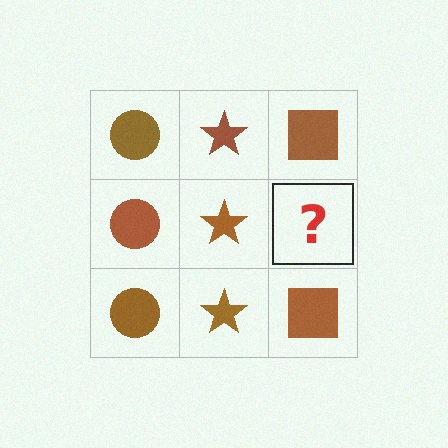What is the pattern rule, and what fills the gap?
The rule is that each column has a consistent shape. The gap should be filled with a brown square.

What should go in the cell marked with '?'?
The missing cell should contain a brown square.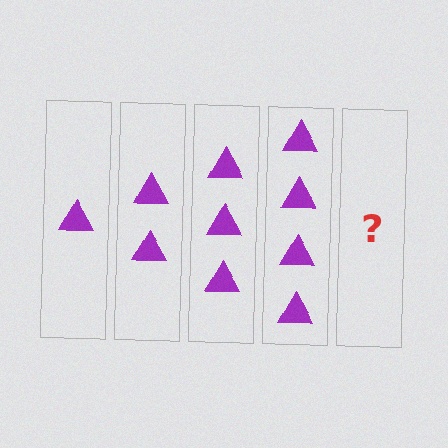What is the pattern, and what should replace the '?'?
The pattern is that each step adds one more triangle. The '?' should be 5 triangles.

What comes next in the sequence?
The next element should be 5 triangles.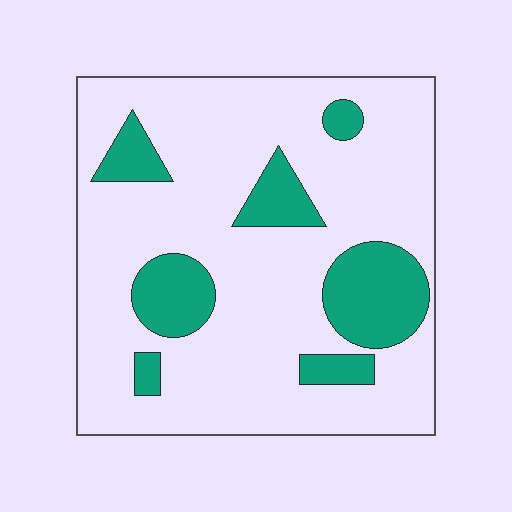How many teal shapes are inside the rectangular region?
7.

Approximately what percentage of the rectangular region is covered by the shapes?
Approximately 20%.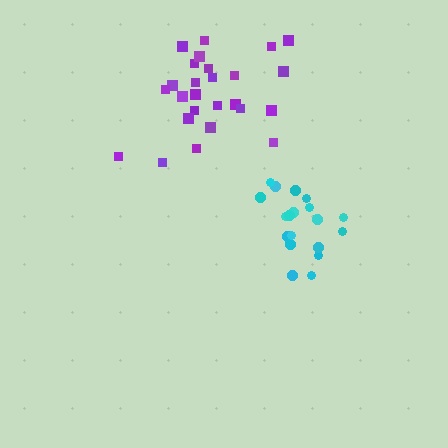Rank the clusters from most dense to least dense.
cyan, purple.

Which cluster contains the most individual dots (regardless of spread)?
Purple (26).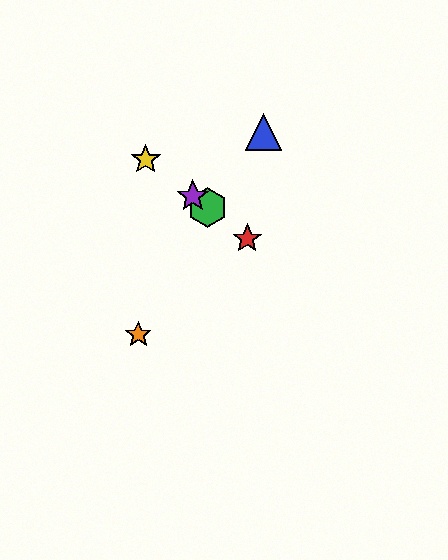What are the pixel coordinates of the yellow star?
The yellow star is at (146, 160).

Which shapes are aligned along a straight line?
The red star, the green hexagon, the yellow star, the purple star are aligned along a straight line.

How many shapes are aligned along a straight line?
4 shapes (the red star, the green hexagon, the yellow star, the purple star) are aligned along a straight line.